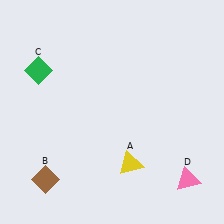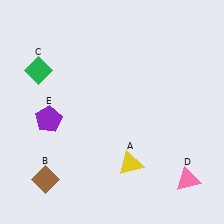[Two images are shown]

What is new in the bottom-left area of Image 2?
A purple pentagon (E) was added in the bottom-left area of Image 2.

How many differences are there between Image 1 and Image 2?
There is 1 difference between the two images.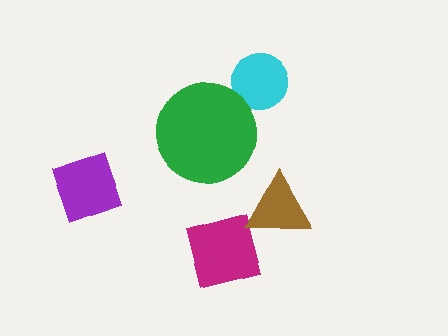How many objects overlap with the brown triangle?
1 object overlaps with the brown triangle.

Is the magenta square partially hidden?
Yes, it is partially covered by another shape.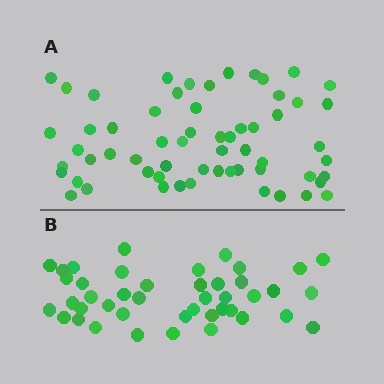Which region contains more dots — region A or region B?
Region A (the top region) has more dots.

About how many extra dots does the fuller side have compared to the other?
Region A has approximately 15 more dots than region B.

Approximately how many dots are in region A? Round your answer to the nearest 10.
About 60 dots.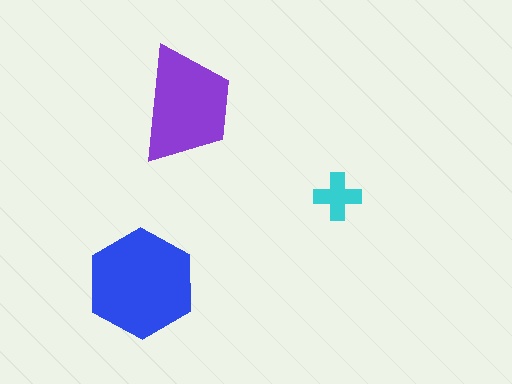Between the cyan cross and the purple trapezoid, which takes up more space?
The purple trapezoid.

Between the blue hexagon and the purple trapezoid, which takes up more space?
The blue hexagon.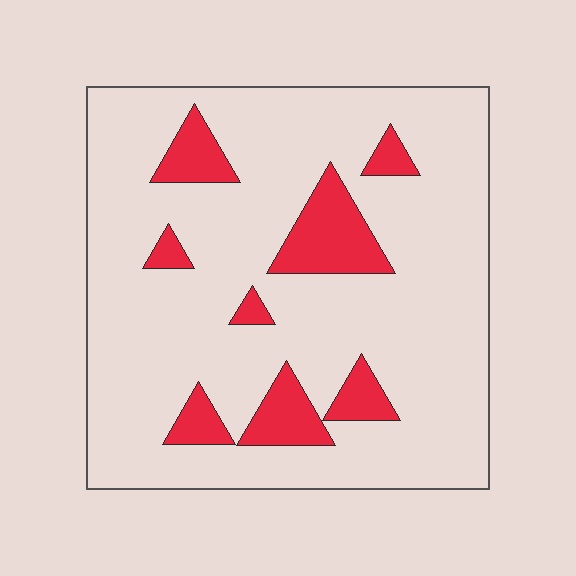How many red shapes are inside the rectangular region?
8.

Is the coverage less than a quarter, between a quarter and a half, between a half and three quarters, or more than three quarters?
Less than a quarter.